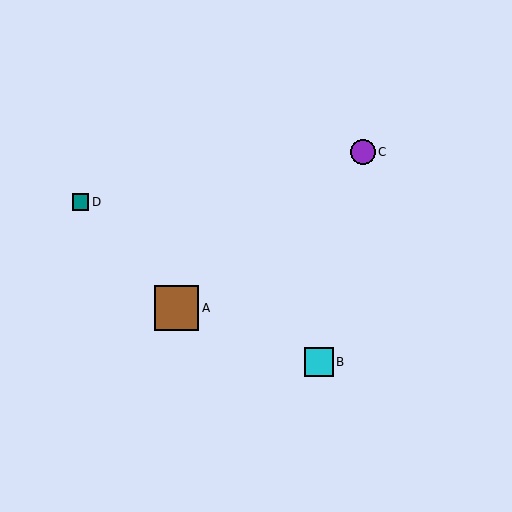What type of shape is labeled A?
Shape A is a brown square.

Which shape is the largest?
The brown square (labeled A) is the largest.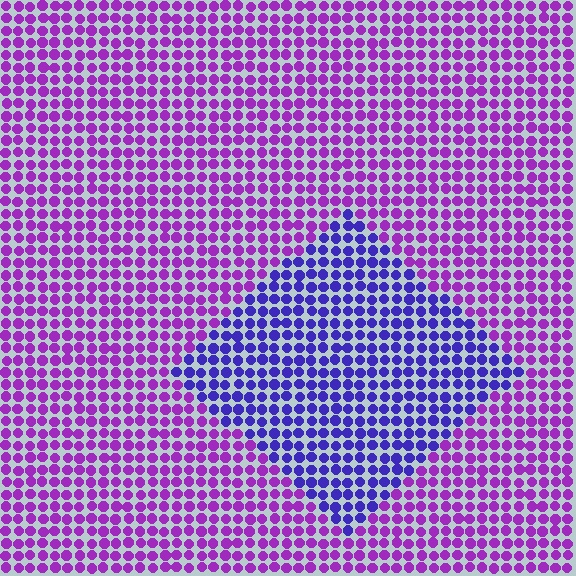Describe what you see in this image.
The image is filled with small purple elements in a uniform arrangement. A diamond-shaped region is visible where the elements are tinted to a slightly different hue, forming a subtle color boundary.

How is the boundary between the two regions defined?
The boundary is defined purely by a slight shift in hue (about 41 degrees). Spacing, size, and orientation are identical on both sides.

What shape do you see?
I see a diamond.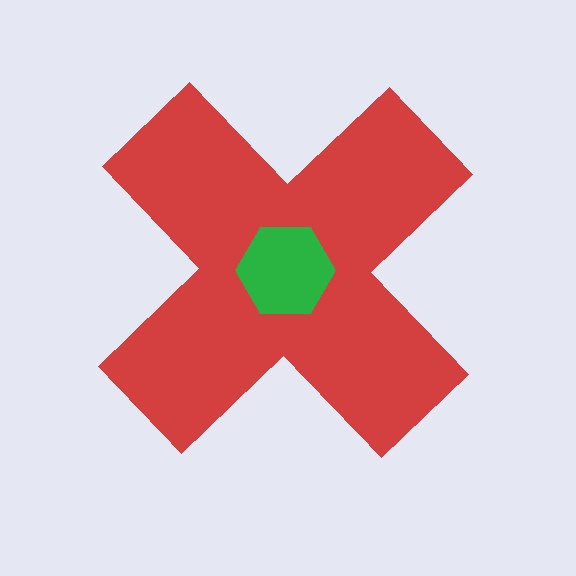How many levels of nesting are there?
2.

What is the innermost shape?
The green hexagon.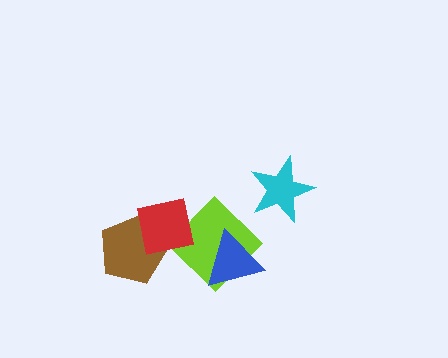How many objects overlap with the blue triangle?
1 object overlaps with the blue triangle.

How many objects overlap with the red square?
2 objects overlap with the red square.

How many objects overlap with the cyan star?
0 objects overlap with the cyan star.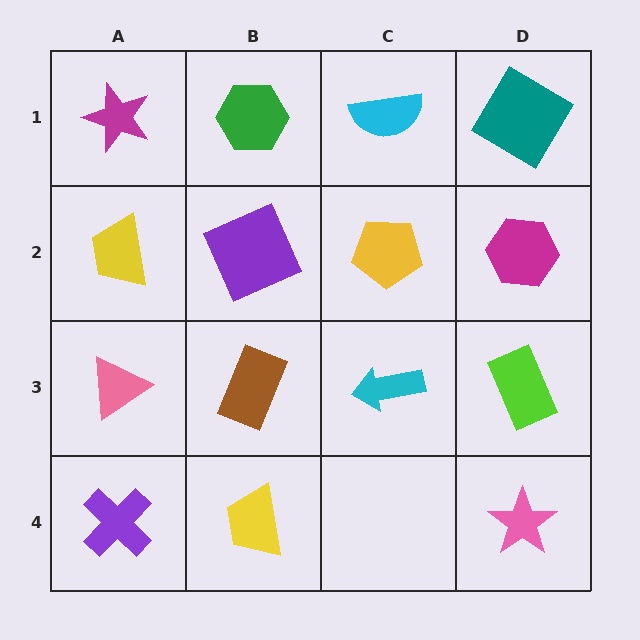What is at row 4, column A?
A purple cross.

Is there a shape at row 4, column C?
No, that cell is empty.